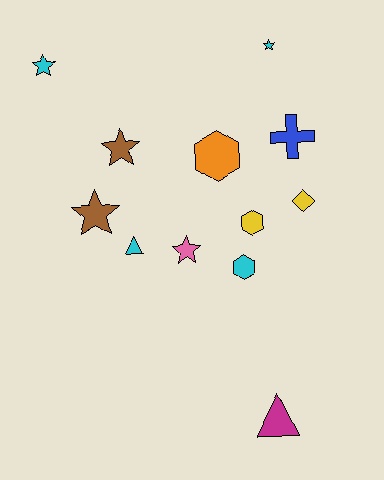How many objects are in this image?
There are 12 objects.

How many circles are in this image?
There are no circles.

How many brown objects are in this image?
There are 2 brown objects.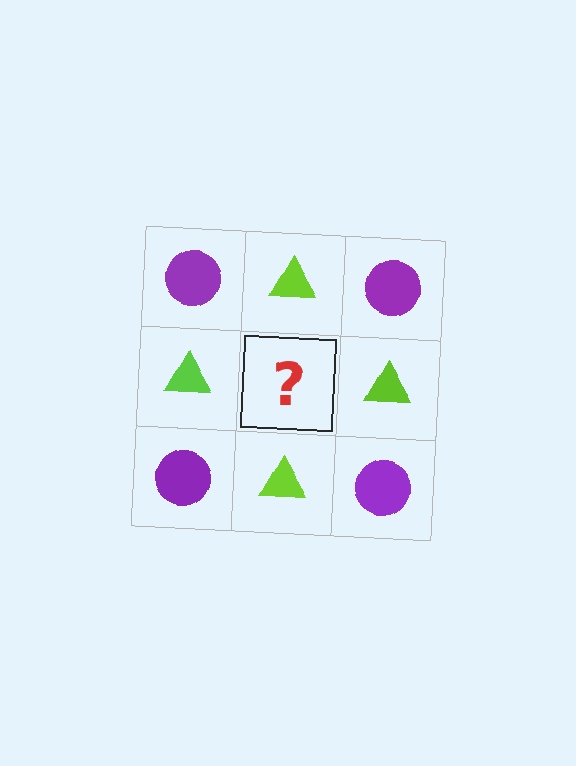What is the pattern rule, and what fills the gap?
The rule is that it alternates purple circle and lime triangle in a checkerboard pattern. The gap should be filled with a purple circle.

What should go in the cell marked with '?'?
The missing cell should contain a purple circle.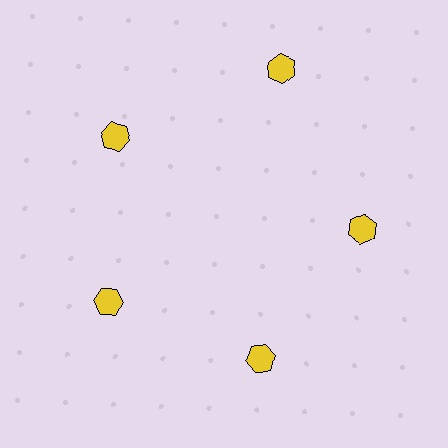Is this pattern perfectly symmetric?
No. The 5 yellow hexagons are arranged in a ring, but one element near the 1 o'clock position is pushed outward from the center, breaking the 5-fold rotational symmetry.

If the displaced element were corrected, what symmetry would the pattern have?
It would have 5-fold rotational symmetry — the pattern would map onto itself every 72 degrees.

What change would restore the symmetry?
The symmetry would be restored by moving it inward, back onto the ring so that all 5 hexagons sit at equal angles and equal distance from the center.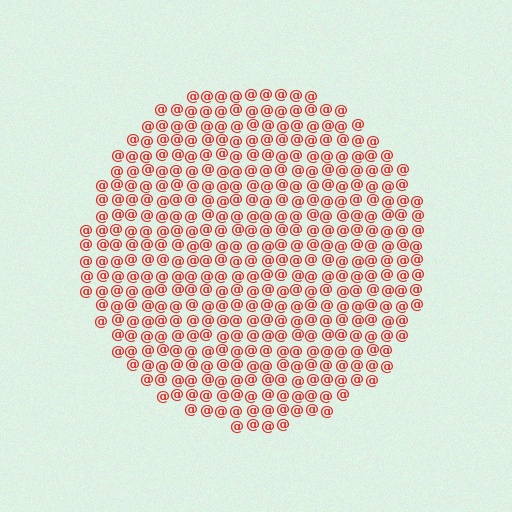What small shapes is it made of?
It is made of small at signs.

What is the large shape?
The large shape is a circle.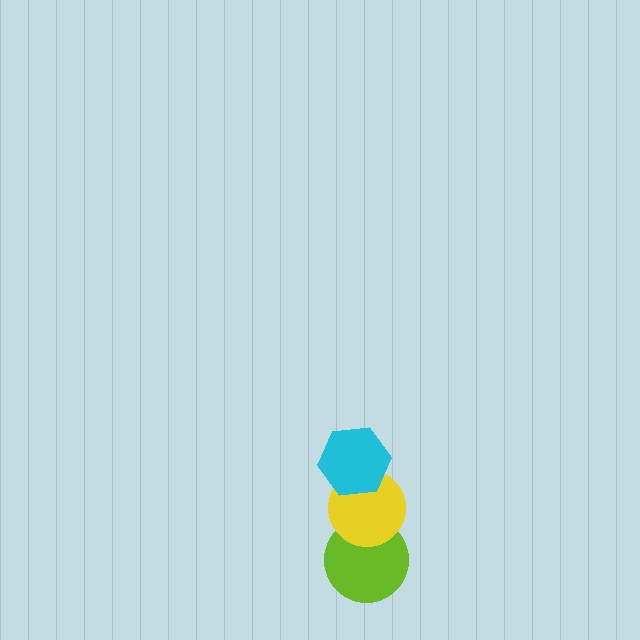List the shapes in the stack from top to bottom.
From top to bottom: the cyan hexagon, the yellow circle, the lime circle.